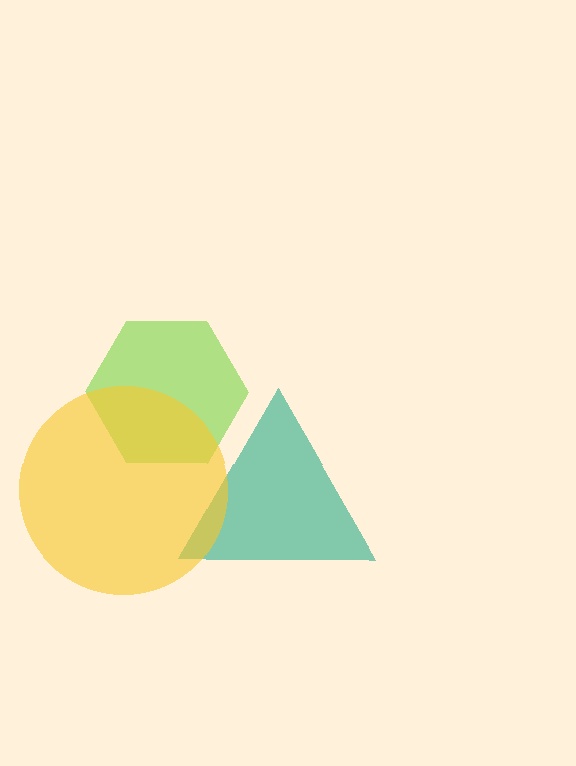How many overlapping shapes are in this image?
There are 3 overlapping shapes in the image.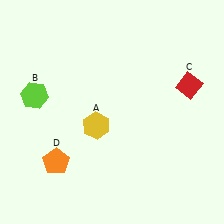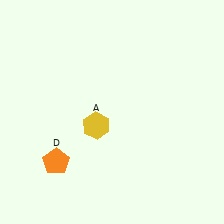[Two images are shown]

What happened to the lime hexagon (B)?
The lime hexagon (B) was removed in Image 2. It was in the top-left area of Image 1.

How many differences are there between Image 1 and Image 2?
There are 2 differences between the two images.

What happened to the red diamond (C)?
The red diamond (C) was removed in Image 2. It was in the top-right area of Image 1.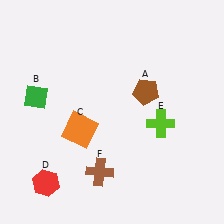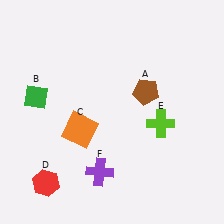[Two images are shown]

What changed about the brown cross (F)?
In Image 1, F is brown. In Image 2, it changed to purple.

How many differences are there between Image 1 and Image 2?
There is 1 difference between the two images.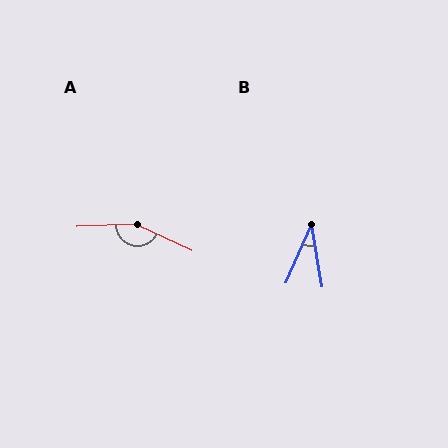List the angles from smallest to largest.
B (34°), A (152°).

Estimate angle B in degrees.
Approximately 34 degrees.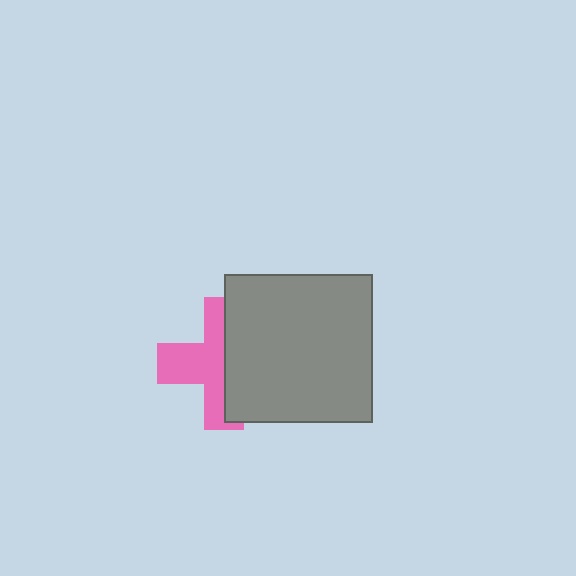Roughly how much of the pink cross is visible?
About half of it is visible (roughly 51%).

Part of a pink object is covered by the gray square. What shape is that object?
It is a cross.